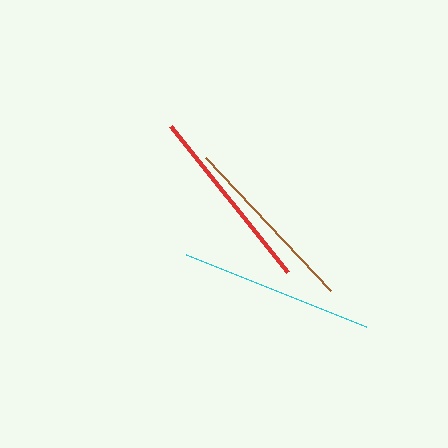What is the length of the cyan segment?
The cyan segment is approximately 194 pixels long.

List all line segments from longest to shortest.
From longest to shortest: cyan, red, brown.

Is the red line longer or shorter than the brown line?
The red line is longer than the brown line.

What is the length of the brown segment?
The brown segment is approximately 183 pixels long.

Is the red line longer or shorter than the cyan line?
The cyan line is longer than the red line.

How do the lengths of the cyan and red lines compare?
The cyan and red lines are approximately the same length.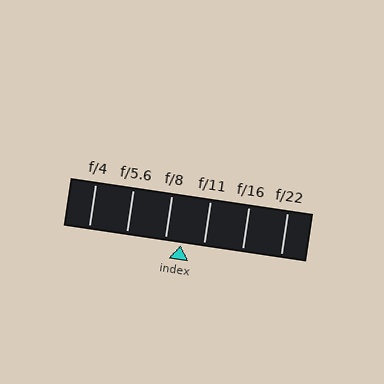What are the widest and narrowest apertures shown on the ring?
The widest aperture shown is f/4 and the narrowest is f/22.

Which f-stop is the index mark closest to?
The index mark is closest to f/8.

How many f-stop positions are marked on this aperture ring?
There are 6 f-stop positions marked.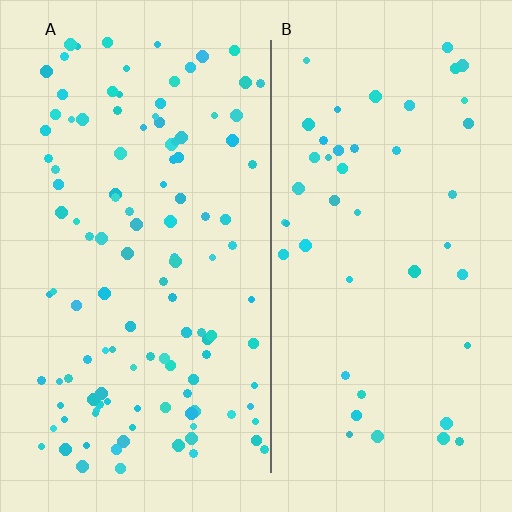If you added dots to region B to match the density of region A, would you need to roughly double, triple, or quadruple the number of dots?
Approximately triple.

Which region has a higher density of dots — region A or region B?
A (the left).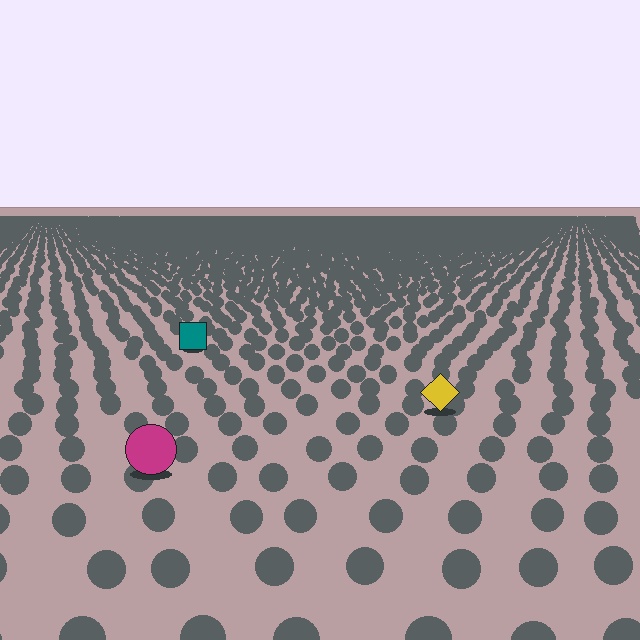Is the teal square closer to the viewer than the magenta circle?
No. The magenta circle is closer — you can tell from the texture gradient: the ground texture is coarser near it.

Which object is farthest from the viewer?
The teal square is farthest from the viewer. It appears smaller and the ground texture around it is denser.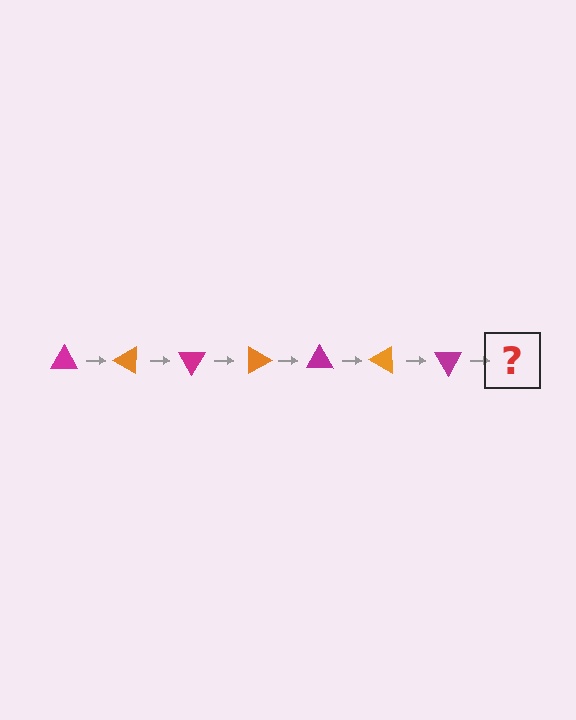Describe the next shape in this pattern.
It should be an orange triangle, rotated 210 degrees from the start.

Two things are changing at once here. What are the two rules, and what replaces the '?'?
The two rules are that it rotates 30 degrees each step and the color cycles through magenta and orange. The '?' should be an orange triangle, rotated 210 degrees from the start.